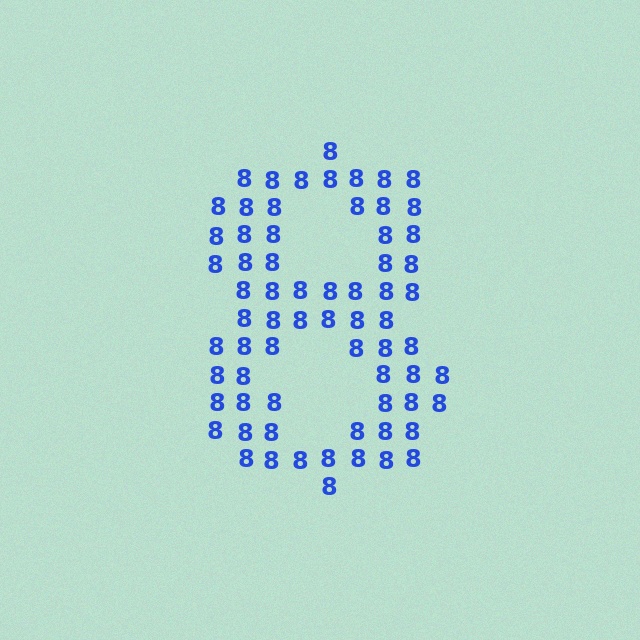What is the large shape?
The large shape is the digit 8.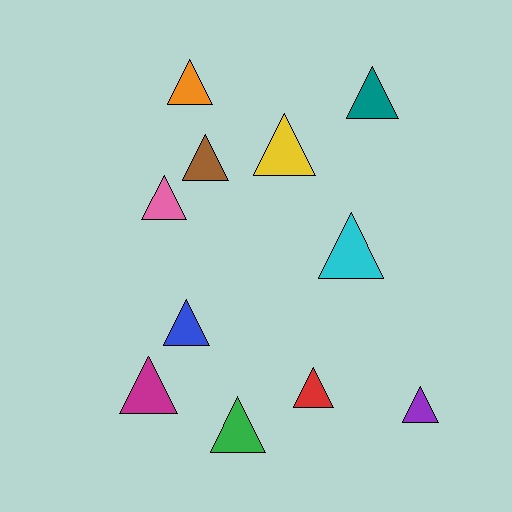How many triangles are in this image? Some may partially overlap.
There are 11 triangles.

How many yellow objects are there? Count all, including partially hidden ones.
There is 1 yellow object.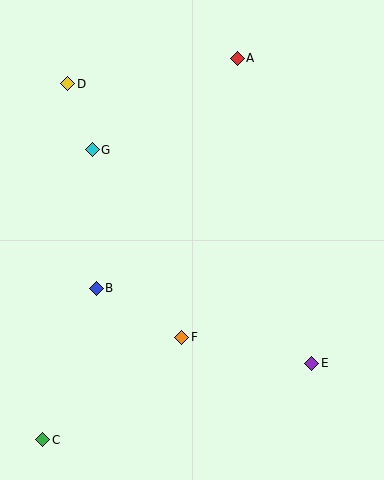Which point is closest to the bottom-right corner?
Point E is closest to the bottom-right corner.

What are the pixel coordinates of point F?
Point F is at (182, 337).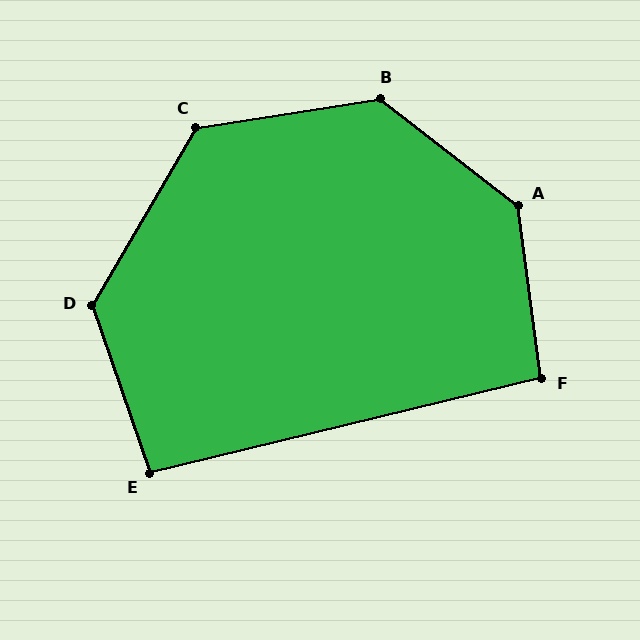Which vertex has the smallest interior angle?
E, at approximately 96 degrees.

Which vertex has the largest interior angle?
A, at approximately 135 degrees.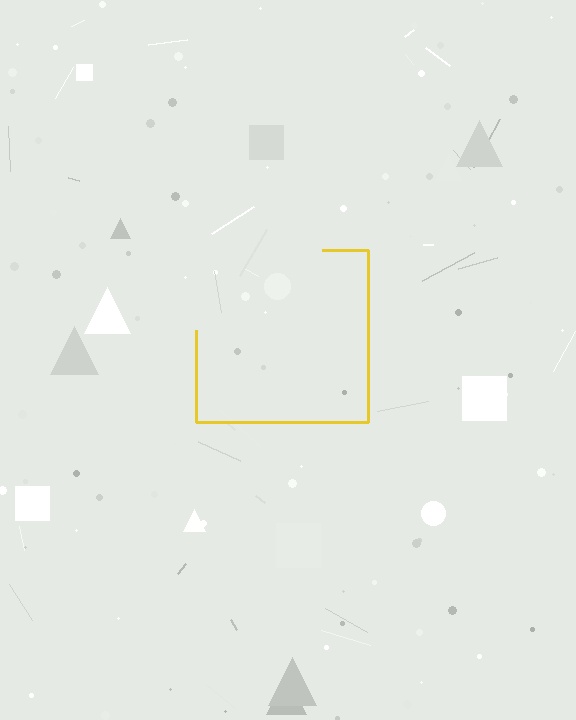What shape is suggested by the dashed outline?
The dashed outline suggests a square.